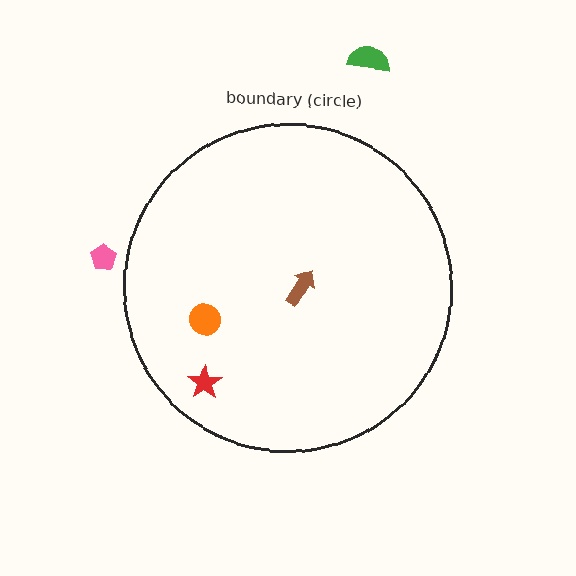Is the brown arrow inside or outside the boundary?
Inside.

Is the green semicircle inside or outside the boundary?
Outside.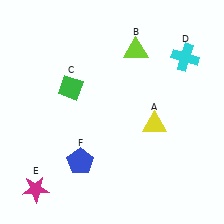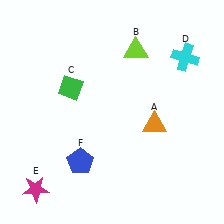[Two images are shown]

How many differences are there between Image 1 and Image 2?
There is 1 difference between the two images.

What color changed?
The triangle (A) changed from yellow in Image 1 to orange in Image 2.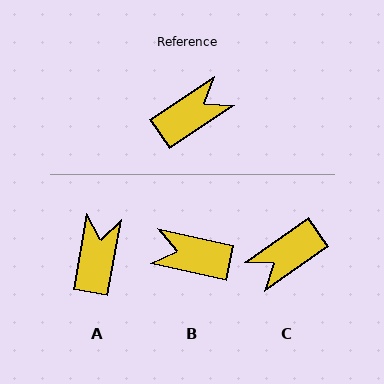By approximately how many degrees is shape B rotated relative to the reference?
Approximately 133 degrees counter-clockwise.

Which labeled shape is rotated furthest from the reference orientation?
C, about 179 degrees away.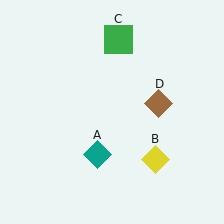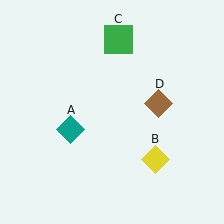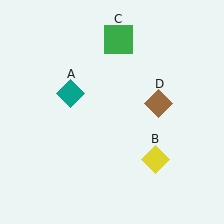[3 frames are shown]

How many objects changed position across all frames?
1 object changed position: teal diamond (object A).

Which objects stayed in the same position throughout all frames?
Yellow diamond (object B) and green square (object C) and brown diamond (object D) remained stationary.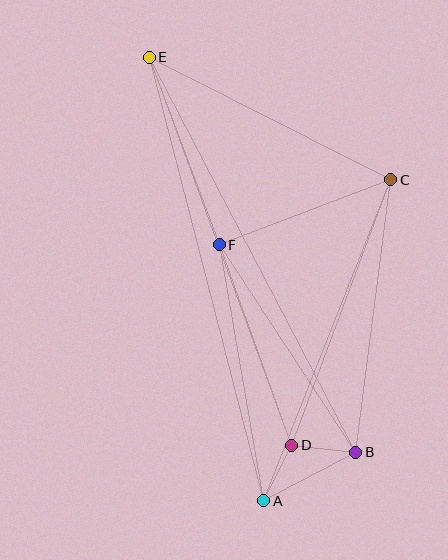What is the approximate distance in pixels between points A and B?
The distance between A and B is approximately 104 pixels.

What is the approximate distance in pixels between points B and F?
The distance between B and F is approximately 248 pixels.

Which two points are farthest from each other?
Points A and E are farthest from each other.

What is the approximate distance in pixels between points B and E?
The distance between B and E is approximately 445 pixels.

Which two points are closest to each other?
Points A and D are closest to each other.